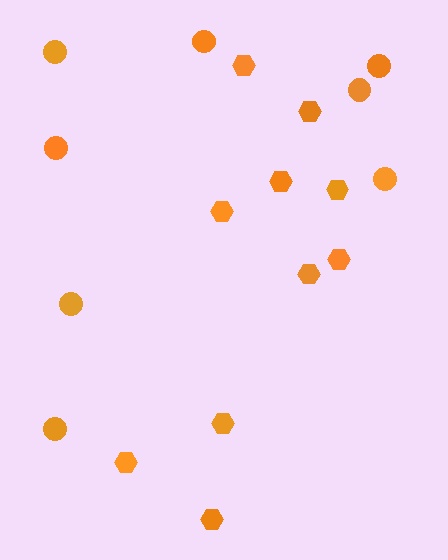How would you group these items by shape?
There are 2 groups: one group of hexagons (10) and one group of circles (8).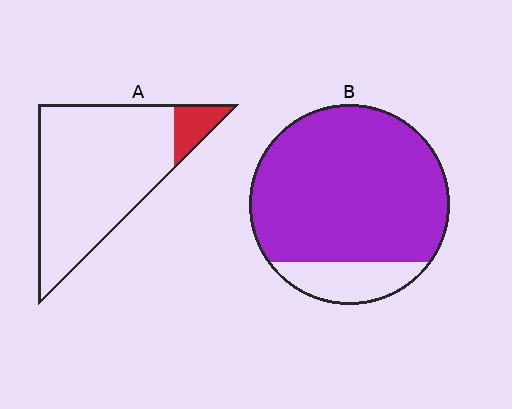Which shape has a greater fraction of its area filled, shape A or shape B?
Shape B.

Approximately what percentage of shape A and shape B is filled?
A is approximately 10% and B is approximately 85%.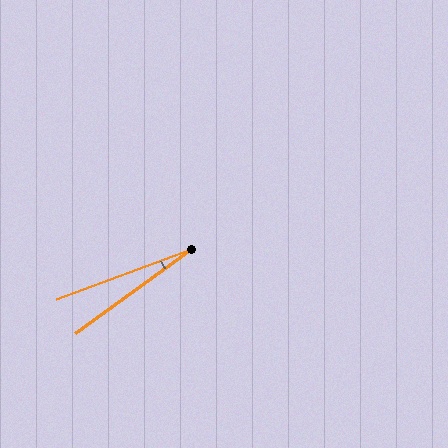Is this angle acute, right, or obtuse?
It is acute.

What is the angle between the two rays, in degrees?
Approximately 16 degrees.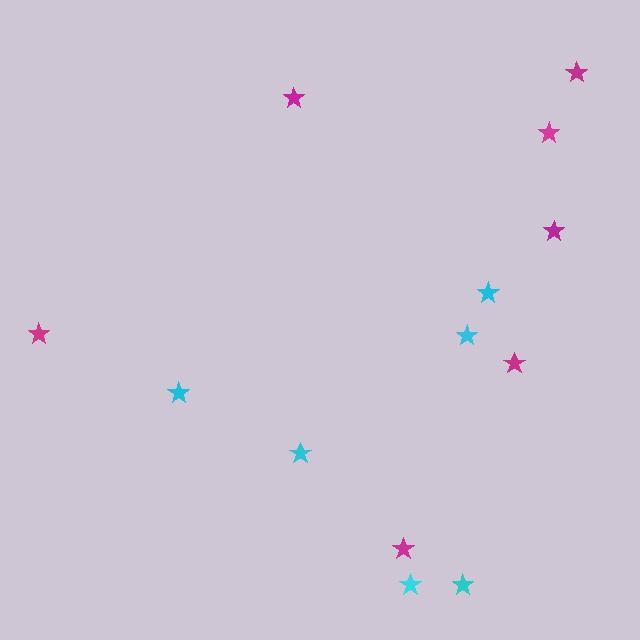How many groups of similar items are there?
There are 2 groups: one group of magenta stars (7) and one group of cyan stars (6).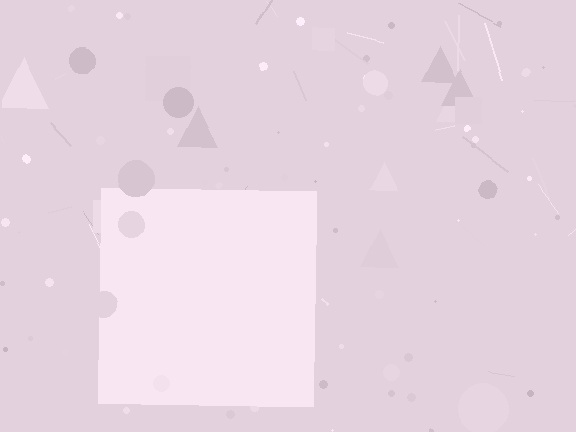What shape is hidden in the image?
A square is hidden in the image.